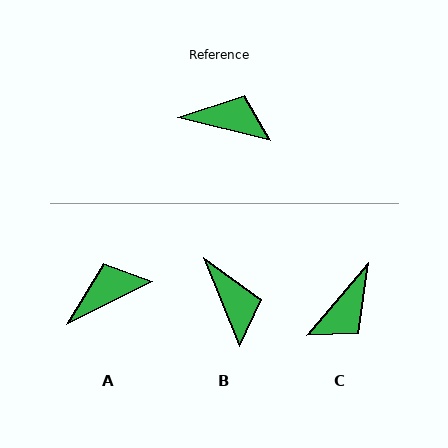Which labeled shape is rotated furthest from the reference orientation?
C, about 117 degrees away.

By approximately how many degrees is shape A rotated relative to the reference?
Approximately 41 degrees counter-clockwise.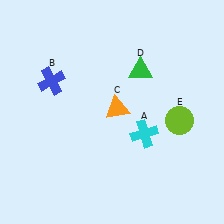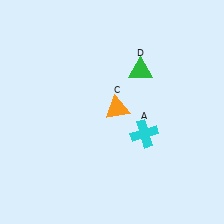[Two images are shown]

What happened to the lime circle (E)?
The lime circle (E) was removed in Image 2. It was in the bottom-right area of Image 1.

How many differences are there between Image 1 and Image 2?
There are 2 differences between the two images.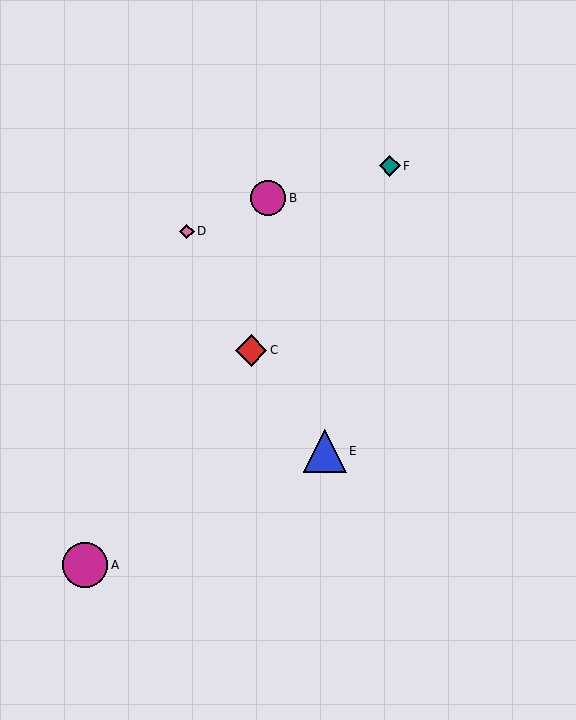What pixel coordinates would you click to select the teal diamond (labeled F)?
Click at (390, 166) to select the teal diamond F.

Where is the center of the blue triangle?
The center of the blue triangle is at (325, 451).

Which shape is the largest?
The magenta circle (labeled A) is the largest.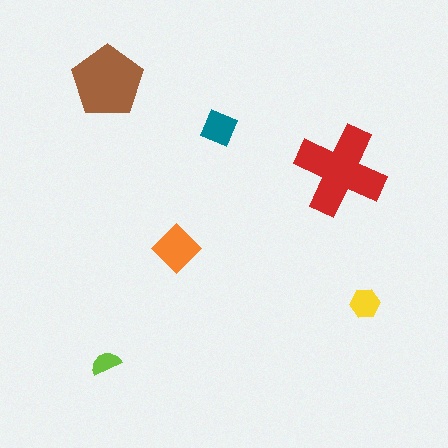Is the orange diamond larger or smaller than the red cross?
Smaller.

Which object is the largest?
The red cross.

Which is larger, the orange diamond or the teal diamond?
The orange diamond.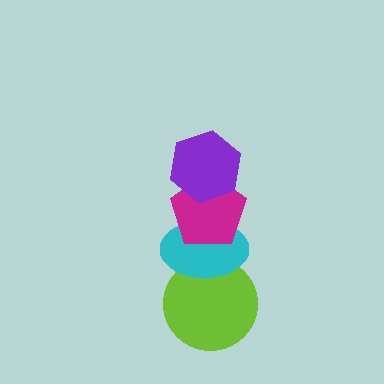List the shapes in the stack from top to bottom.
From top to bottom: the purple hexagon, the magenta pentagon, the cyan ellipse, the lime circle.